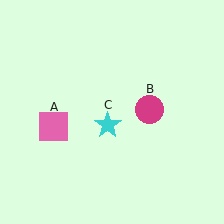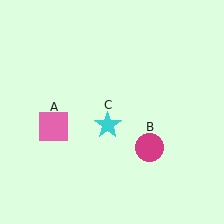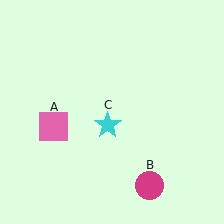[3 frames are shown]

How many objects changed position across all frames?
1 object changed position: magenta circle (object B).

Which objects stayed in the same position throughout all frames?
Pink square (object A) and cyan star (object C) remained stationary.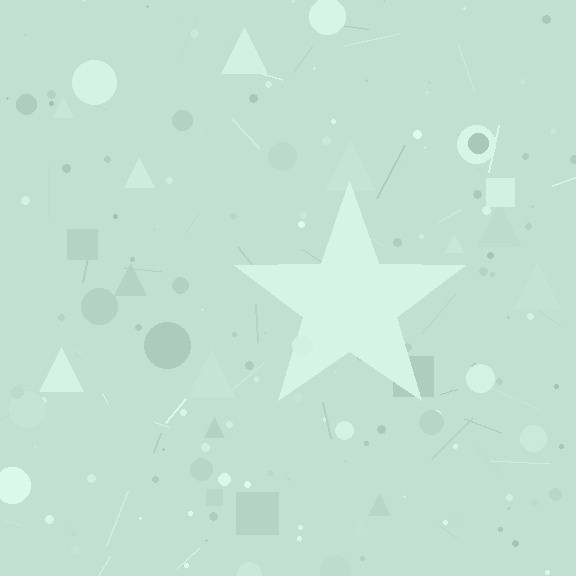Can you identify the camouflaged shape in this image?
The camouflaged shape is a star.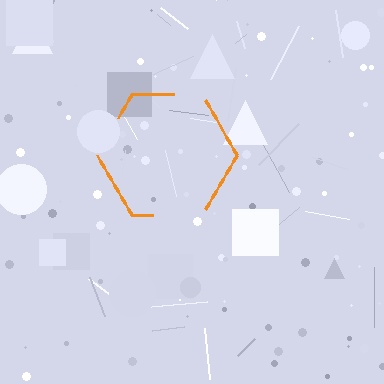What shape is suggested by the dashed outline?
The dashed outline suggests a hexagon.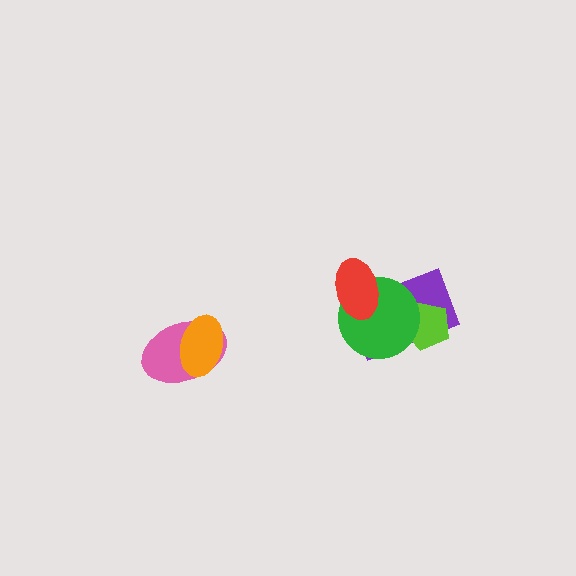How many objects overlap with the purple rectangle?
3 objects overlap with the purple rectangle.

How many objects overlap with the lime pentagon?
2 objects overlap with the lime pentagon.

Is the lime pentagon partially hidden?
Yes, it is partially covered by another shape.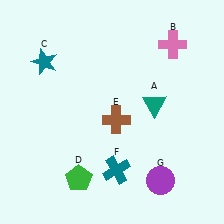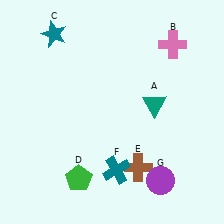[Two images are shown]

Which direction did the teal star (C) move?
The teal star (C) moved up.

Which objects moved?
The objects that moved are: the teal star (C), the brown cross (E).